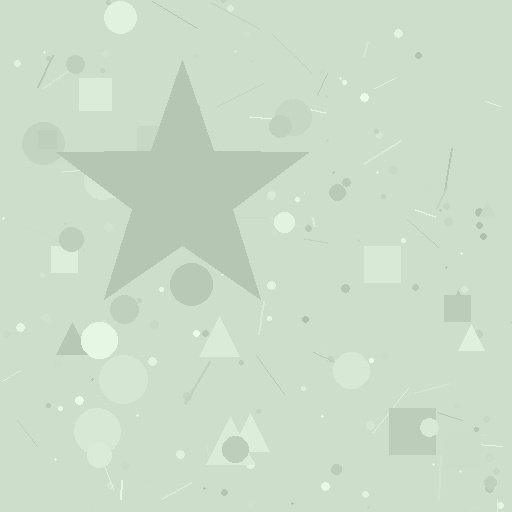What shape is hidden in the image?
A star is hidden in the image.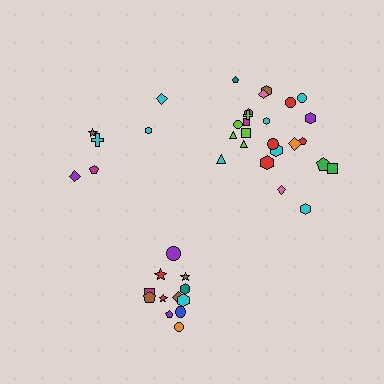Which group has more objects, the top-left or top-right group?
The top-right group.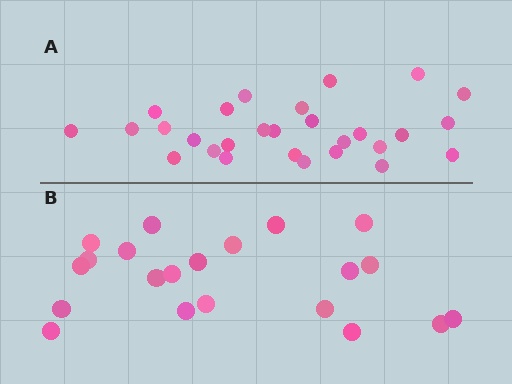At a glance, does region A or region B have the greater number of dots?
Region A (the top region) has more dots.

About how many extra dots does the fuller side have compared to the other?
Region A has roughly 8 or so more dots than region B.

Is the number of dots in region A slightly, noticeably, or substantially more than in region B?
Region A has noticeably more, but not dramatically so. The ratio is roughly 1.3 to 1.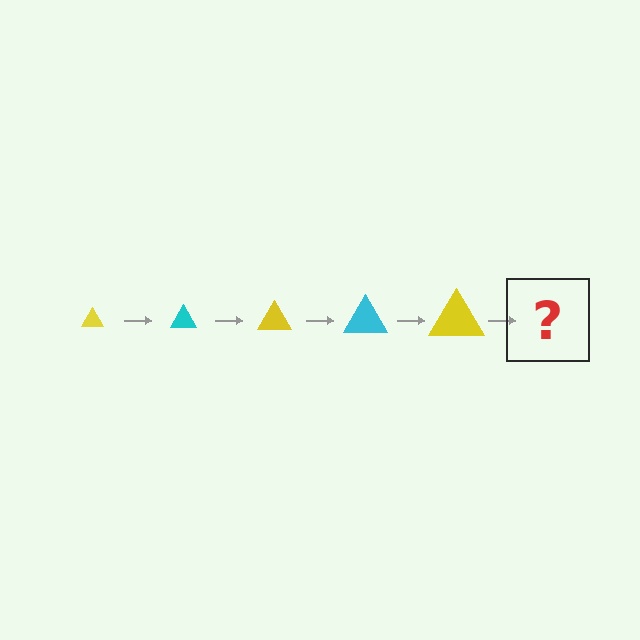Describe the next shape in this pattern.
It should be a cyan triangle, larger than the previous one.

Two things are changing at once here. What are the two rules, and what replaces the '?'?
The two rules are that the triangle grows larger each step and the color cycles through yellow and cyan. The '?' should be a cyan triangle, larger than the previous one.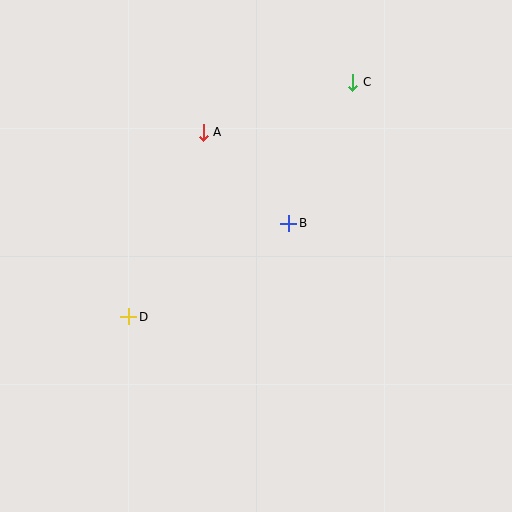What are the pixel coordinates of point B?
Point B is at (289, 223).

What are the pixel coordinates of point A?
Point A is at (203, 132).